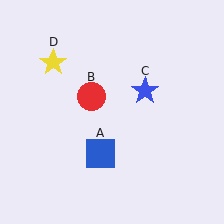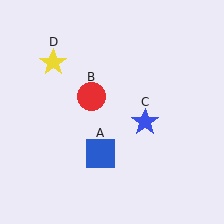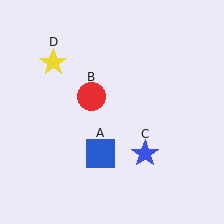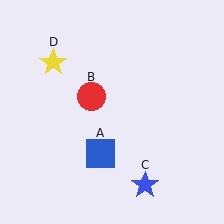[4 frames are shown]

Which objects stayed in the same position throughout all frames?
Blue square (object A) and red circle (object B) and yellow star (object D) remained stationary.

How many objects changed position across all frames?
1 object changed position: blue star (object C).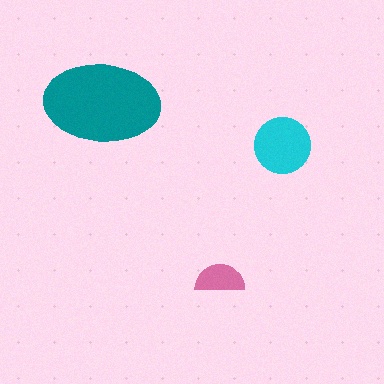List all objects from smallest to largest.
The pink semicircle, the cyan circle, the teal ellipse.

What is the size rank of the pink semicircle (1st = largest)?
3rd.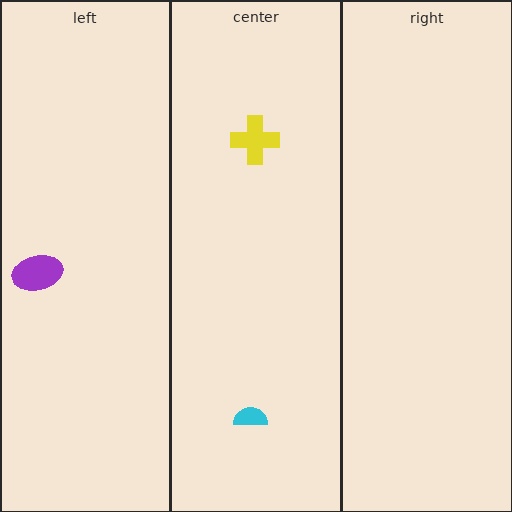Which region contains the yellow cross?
The center region.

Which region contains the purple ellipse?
The left region.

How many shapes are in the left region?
1.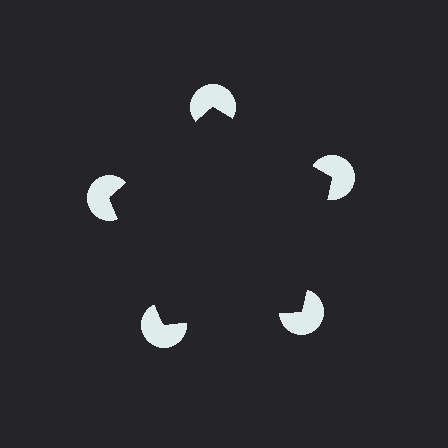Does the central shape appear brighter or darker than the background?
It typically appears slightly darker than the background, even though no actual brightness change is drawn.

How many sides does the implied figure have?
5 sides.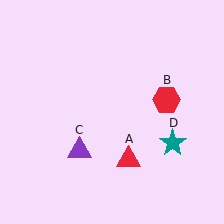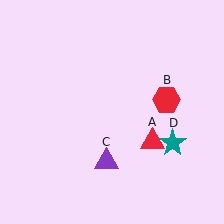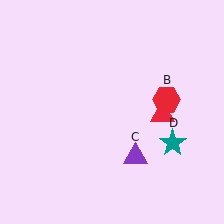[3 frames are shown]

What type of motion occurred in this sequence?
The red triangle (object A), purple triangle (object C) rotated counterclockwise around the center of the scene.